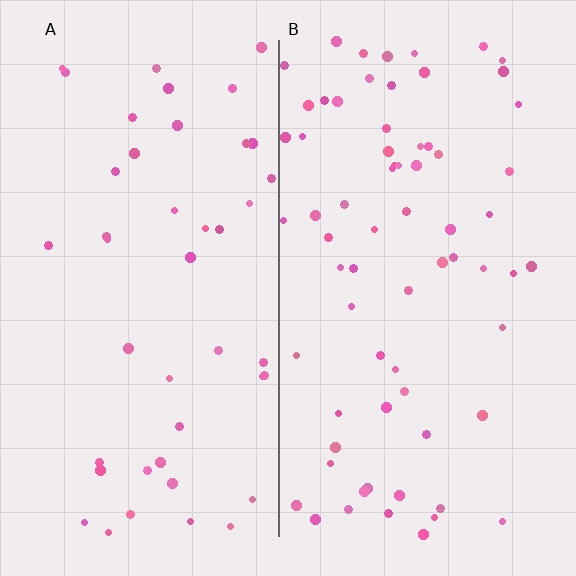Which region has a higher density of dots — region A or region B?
B (the right).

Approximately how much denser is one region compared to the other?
Approximately 1.6× — region B over region A.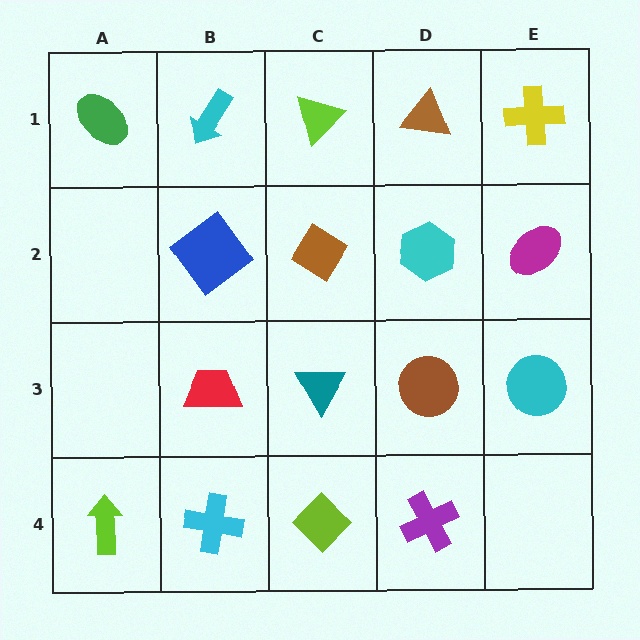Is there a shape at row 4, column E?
No, that cell is empty.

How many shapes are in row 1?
5 shapes.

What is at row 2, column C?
A brown diamond.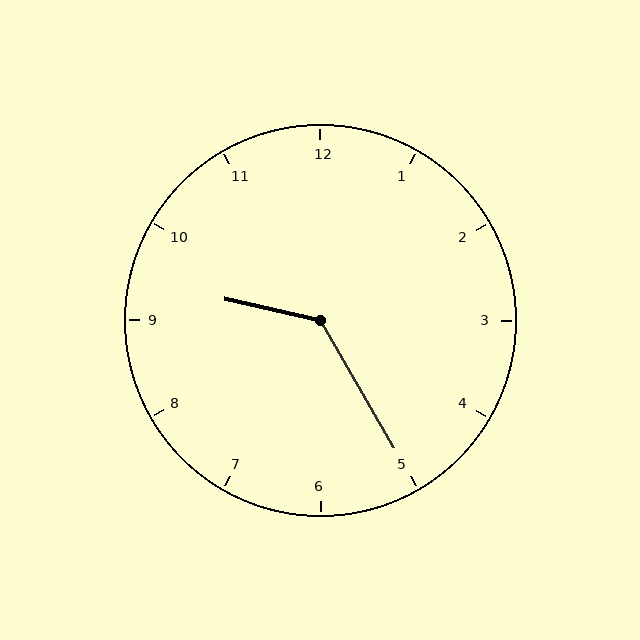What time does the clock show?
9:25.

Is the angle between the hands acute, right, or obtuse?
It is obtuse.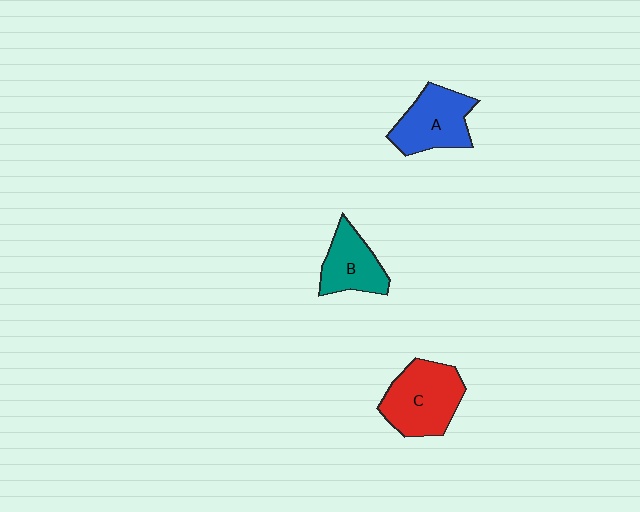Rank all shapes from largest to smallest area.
From largest to smallest: C (red), A (blue), B (teal).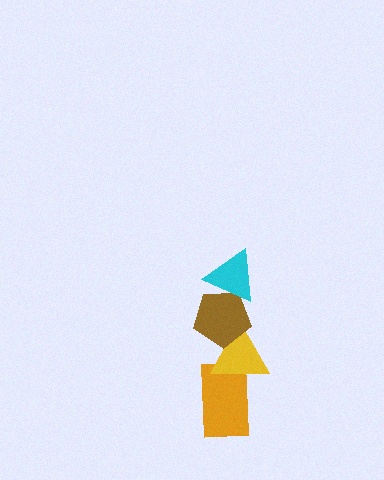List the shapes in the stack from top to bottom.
From top to bottom: the cyan triangle, the brown pentagon, the yellow triangle, the orange rectangle.